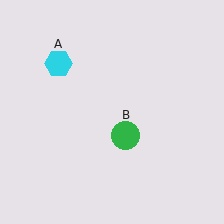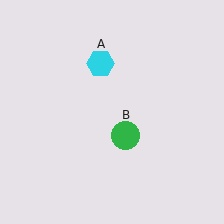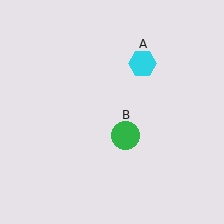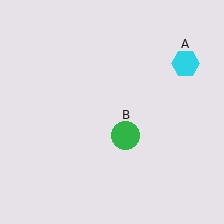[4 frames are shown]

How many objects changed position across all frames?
1 object changed position: cyan hexagon (object A).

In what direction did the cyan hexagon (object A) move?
The cyan hexagon (object A) moved right.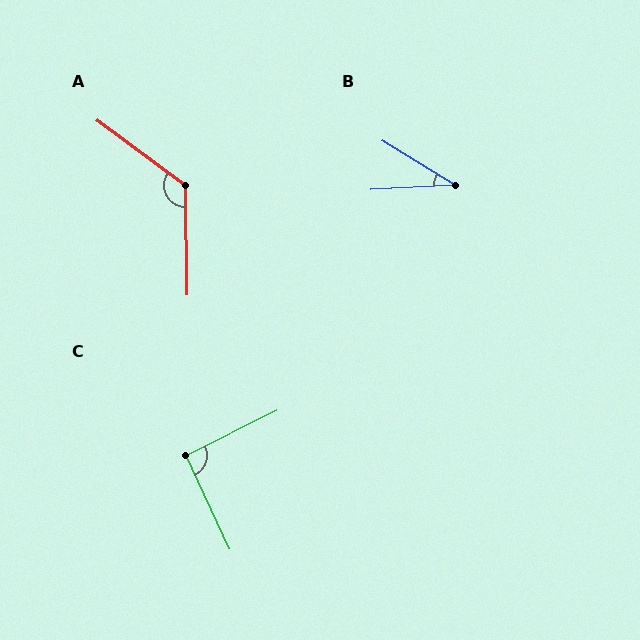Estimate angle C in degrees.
Approximately 91 degrees.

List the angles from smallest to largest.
B (35°), C (91°), A (128°).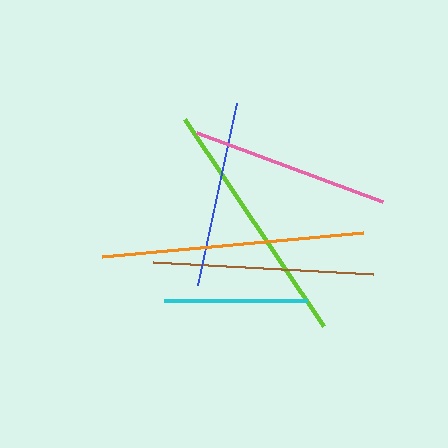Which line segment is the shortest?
The cyan line is the shortest at approximately 143 pixels.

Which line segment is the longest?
The orange line is the longest at approximately 262 pixels.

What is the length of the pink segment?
The pink segment is approximately 199 pixels long.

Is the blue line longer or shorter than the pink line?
The pink line is longer than the blue line.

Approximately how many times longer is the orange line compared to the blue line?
The orange line is approximately 1.4 times the length of the blue line.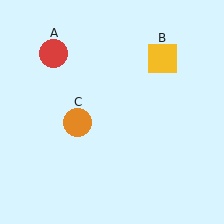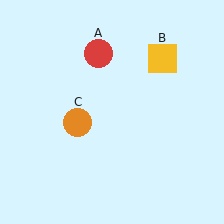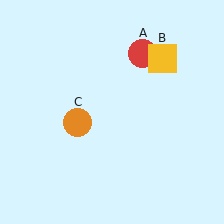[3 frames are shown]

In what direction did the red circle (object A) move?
The red circle (object A) moved right.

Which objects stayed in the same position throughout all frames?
Yellow square (object B) and orange circle (object C) remained stationary.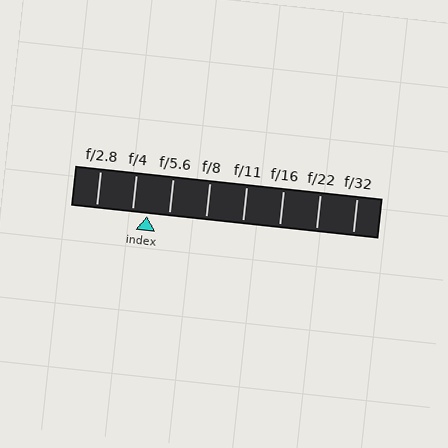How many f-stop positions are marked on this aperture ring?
There are 8 f-stop positions marked.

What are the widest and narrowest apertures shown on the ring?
The widest aperture shown is f/2.8 and the narrowest is f/32.